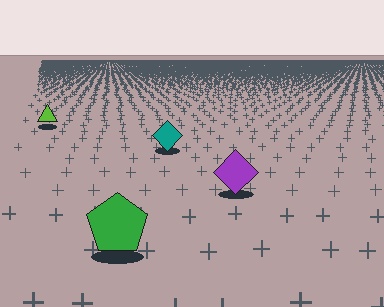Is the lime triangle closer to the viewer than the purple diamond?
No. The purple diamond is closer — you can tell from the texture gradient: the ground texture is coarser near it.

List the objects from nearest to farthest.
From nearest to farthest: the green pentagon, the purple diamond, the teal diamond, the lime triangle.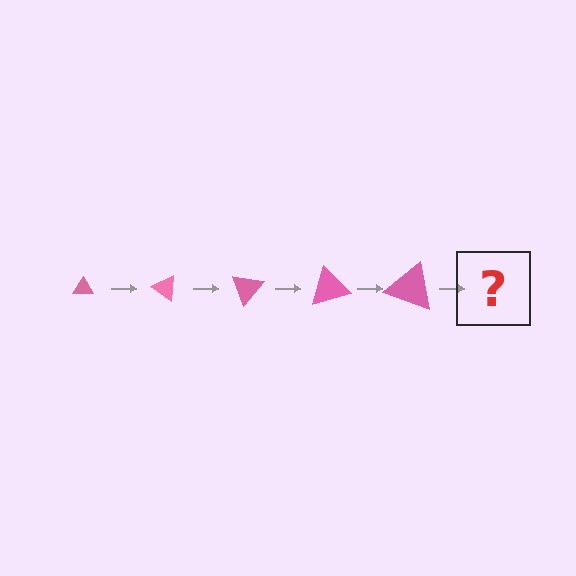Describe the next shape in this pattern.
It should be a triangle, larger than the previous one and rotated 175 degrees from the start.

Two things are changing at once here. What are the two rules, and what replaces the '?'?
The two rules are that the triangle grows larger each step and it rotates 35 degrees each step. The '?' should be a triangle, larger than the previous one and rotated 175 degrees from the start.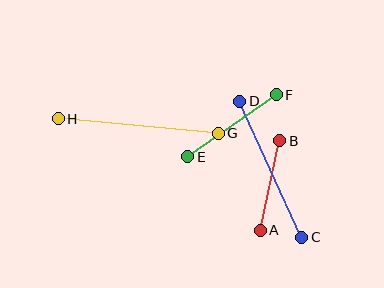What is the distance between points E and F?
The distance is approximately 108 pixels.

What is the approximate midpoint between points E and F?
The midpoint is at approximately (232, 126) pixels.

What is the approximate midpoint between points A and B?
The midpoint is at approximately (270, 186) pixels.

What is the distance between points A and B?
The distance is approximately 92 pixels.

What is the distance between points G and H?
The distance is approximately 161 pixels.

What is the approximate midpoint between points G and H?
The midpoint is at approximately (138, 126) pixels.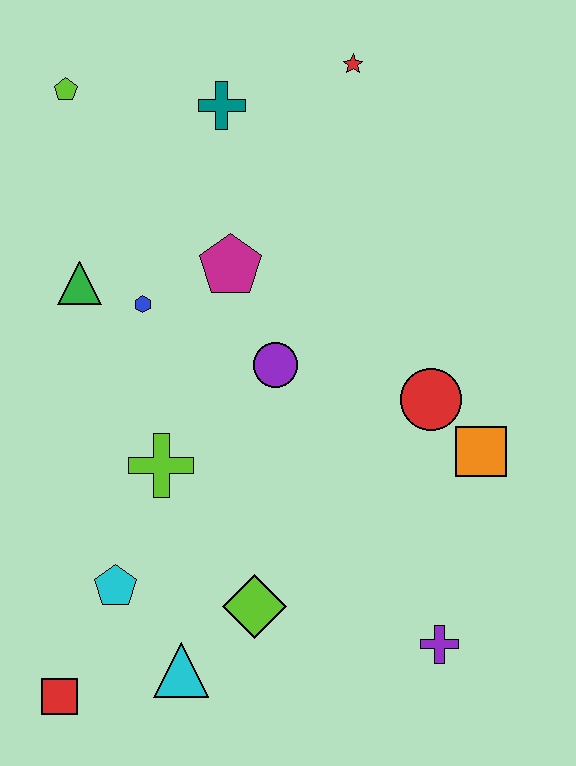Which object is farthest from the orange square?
The lime pentagon is farthest from the orange square.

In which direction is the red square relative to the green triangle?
The red square is below the green triangle.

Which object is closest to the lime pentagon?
The teal cross is closest to the lime pentagon.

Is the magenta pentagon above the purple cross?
Yes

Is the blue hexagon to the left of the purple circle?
Yes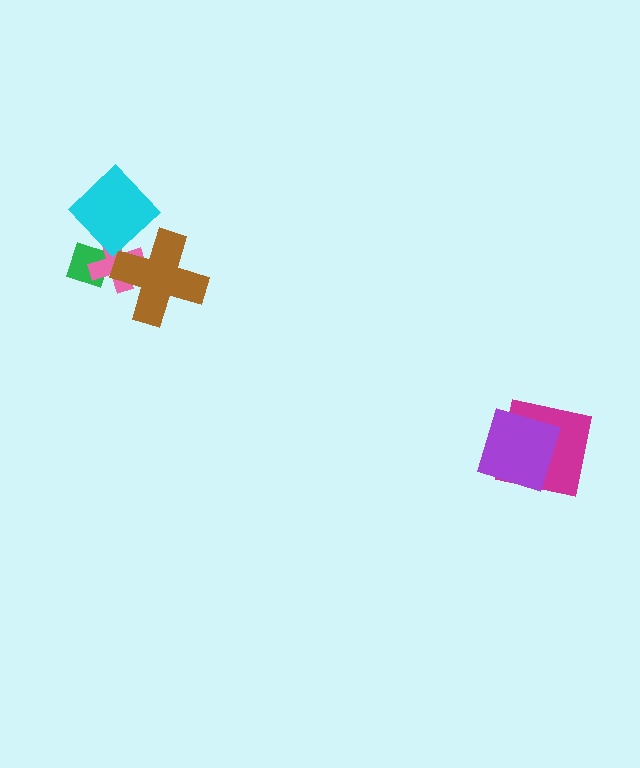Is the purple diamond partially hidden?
No, no other shape covers it.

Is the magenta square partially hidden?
Yes, it is partially covered by another shape.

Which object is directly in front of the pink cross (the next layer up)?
The brown cross is directly in front of the pink cross.